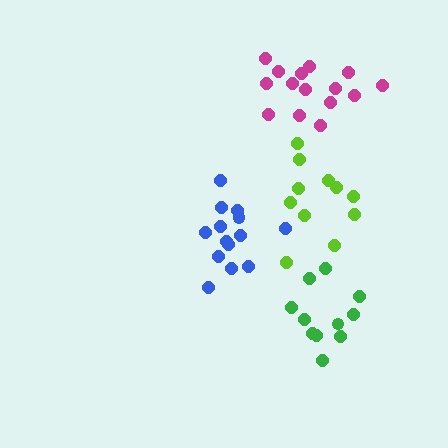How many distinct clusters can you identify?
There are 4 distinct clusters.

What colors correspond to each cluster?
The clusters are colored: lime, magenta, green, blue.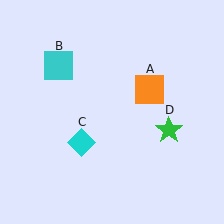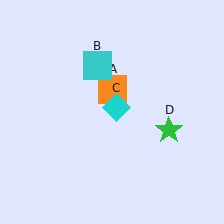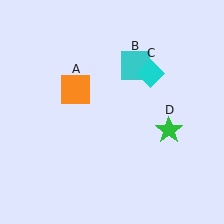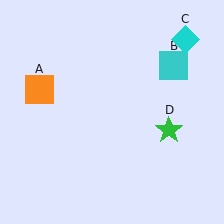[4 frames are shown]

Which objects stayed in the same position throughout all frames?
Green star (object D) remained stationary.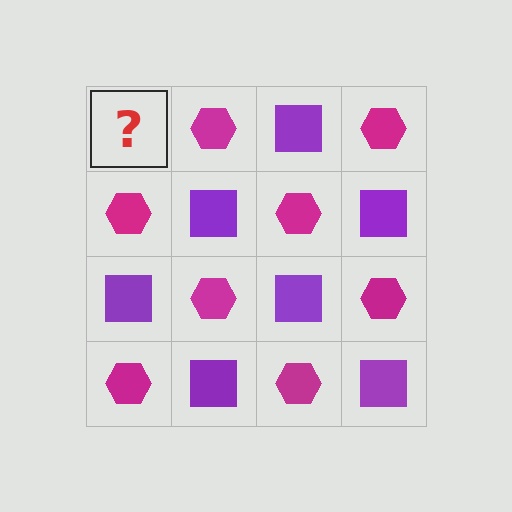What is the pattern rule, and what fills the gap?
The rule is that it alternates purple square and magenta hexagon in a checkerboard pattern. The gap should be filled with a purple square.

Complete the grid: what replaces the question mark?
The question mark should be replaced with a purple square.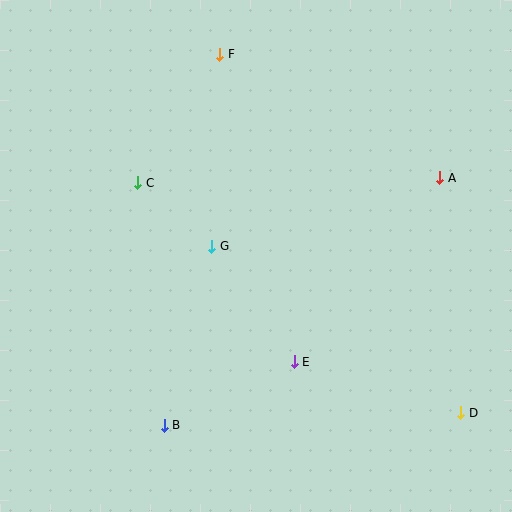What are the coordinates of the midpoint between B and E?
The midpoint between B and E is at (229, 393).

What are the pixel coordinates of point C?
Point C is at (138, 183).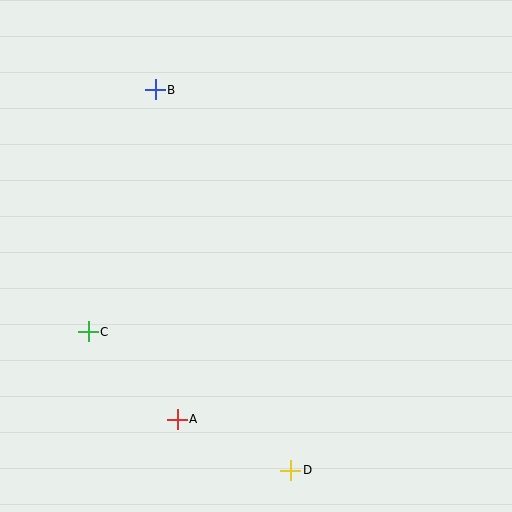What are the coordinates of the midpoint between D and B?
The midpoint between D and B is at (223, 280).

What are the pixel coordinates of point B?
Point B is at (155, 90).